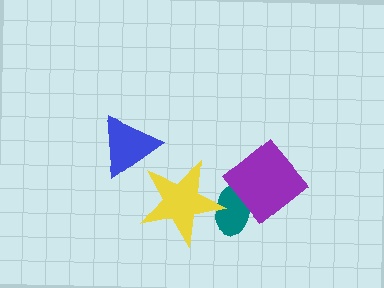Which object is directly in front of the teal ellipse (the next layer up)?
The purple diamond is directly in front of the teal ellipse.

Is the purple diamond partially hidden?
No, no other shape covers it.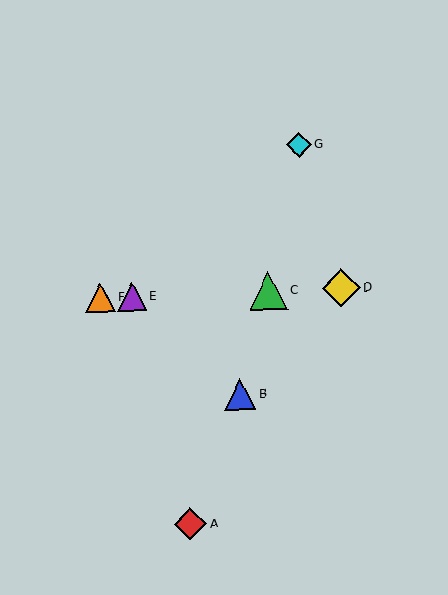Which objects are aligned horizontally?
Objects C, D, E, F are aligned horizontally.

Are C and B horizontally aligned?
No, C is at y≈291 and B is at y≈395.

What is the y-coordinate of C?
Object C is at y≈291.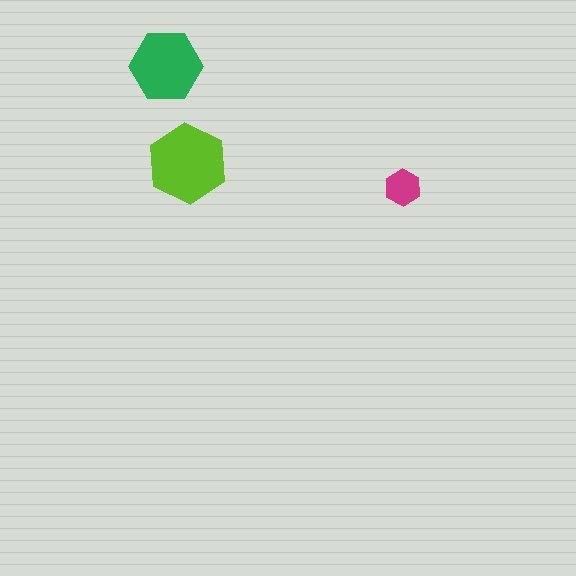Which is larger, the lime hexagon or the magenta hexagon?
The lime one.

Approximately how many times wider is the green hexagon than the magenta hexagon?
About 2 times wider.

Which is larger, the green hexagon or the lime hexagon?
The lime one.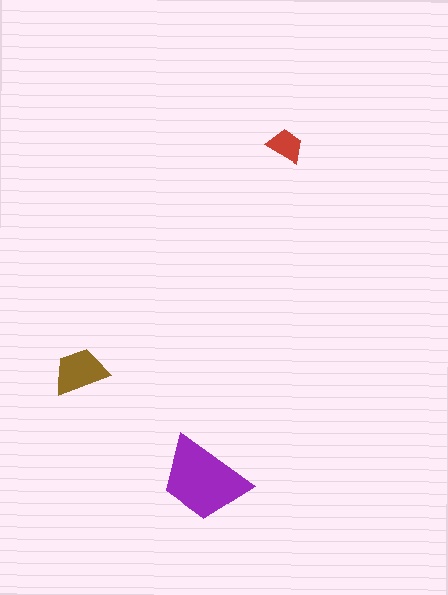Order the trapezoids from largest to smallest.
the purple one, the brown one, the red one.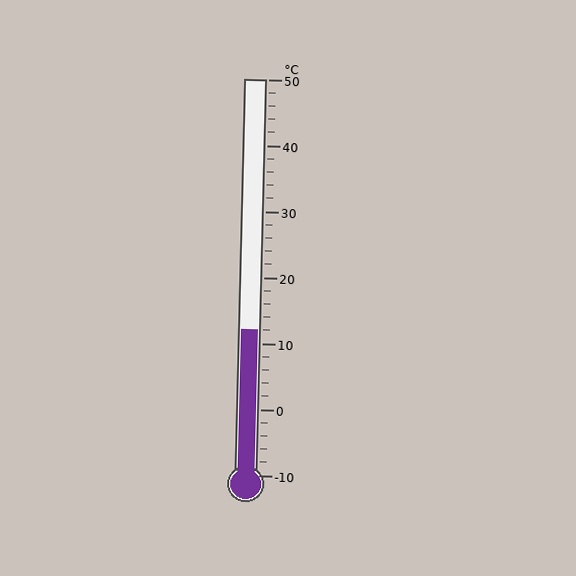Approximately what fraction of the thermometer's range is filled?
The thermometer is filled to approximately 35% of its range.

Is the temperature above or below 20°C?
The temperature is below 20°C.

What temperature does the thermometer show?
The thermometer shows approximately 12°C.